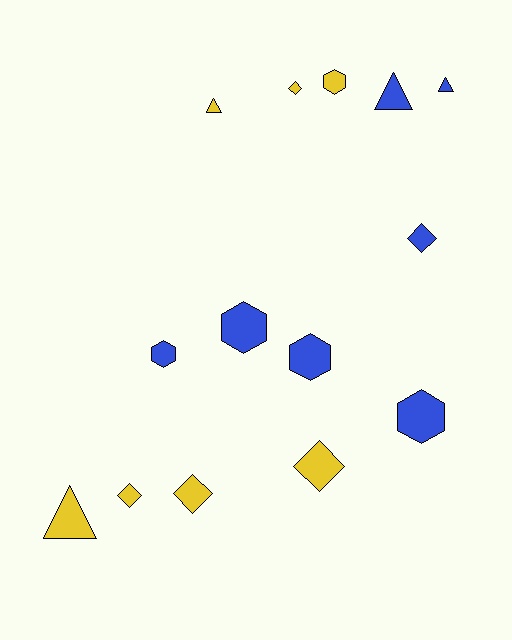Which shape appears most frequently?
Diamond, with 5 objects.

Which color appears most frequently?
Blue, with 7 objects.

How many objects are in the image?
There are 14 objects.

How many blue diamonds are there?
There is 1 blue diamond.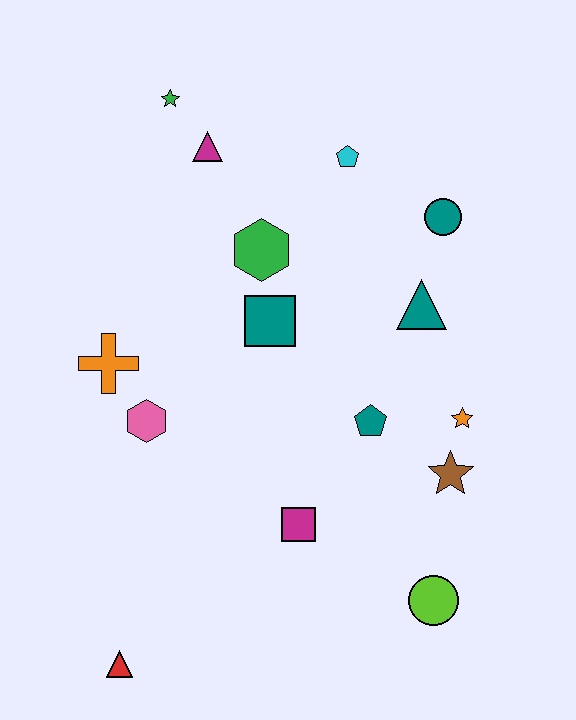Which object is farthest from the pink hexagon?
The teal circle is farthest from the pink hexagon.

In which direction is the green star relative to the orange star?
The green star is above the orange star.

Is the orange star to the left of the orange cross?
No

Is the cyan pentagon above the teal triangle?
Yes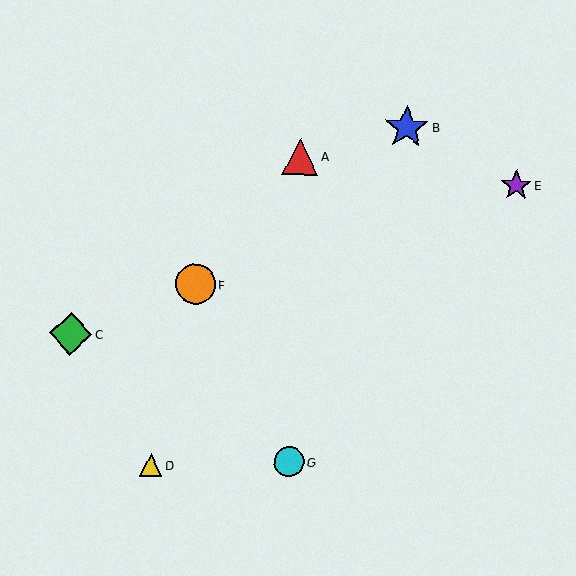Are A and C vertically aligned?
No, A is at x≈300 and C is at x≈71.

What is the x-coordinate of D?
Object D is at x≈151.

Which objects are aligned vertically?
Objects A, G are aligned vertically.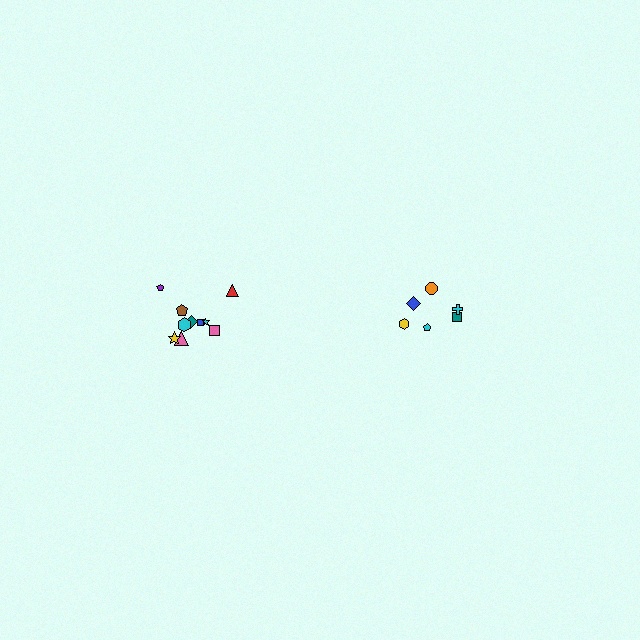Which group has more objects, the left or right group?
The left group.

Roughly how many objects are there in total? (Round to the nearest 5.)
Roughly 15 objects in total.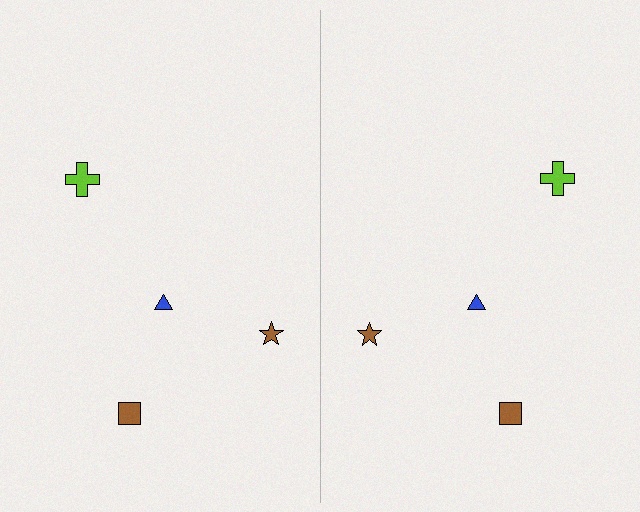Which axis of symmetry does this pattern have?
The pattern has a vertical axis of symmetry running through the center of the image.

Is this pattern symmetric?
Yes, this pattern has bilateral (reflection) symmetry.